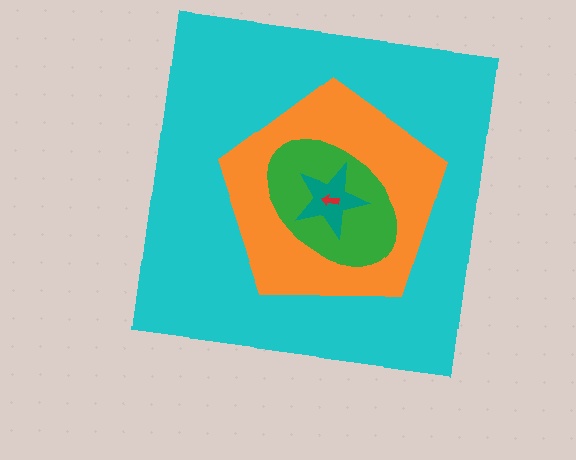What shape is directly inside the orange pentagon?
The green ellipse.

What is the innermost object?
The red arrow.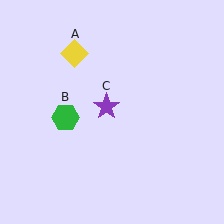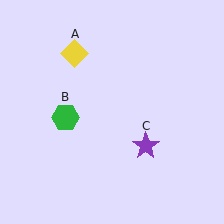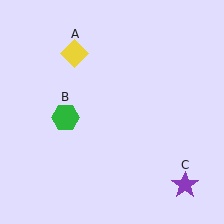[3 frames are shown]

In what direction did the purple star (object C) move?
The purple star (object C) moved down and to the right.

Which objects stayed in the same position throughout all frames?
Yellow diamond (object A) and green hexagon (object B) remained stationary.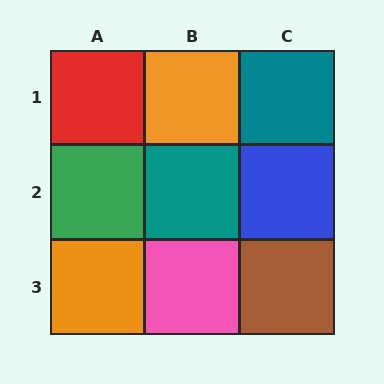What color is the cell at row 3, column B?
Pink.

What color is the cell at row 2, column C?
Blue.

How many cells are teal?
2 cells are teal.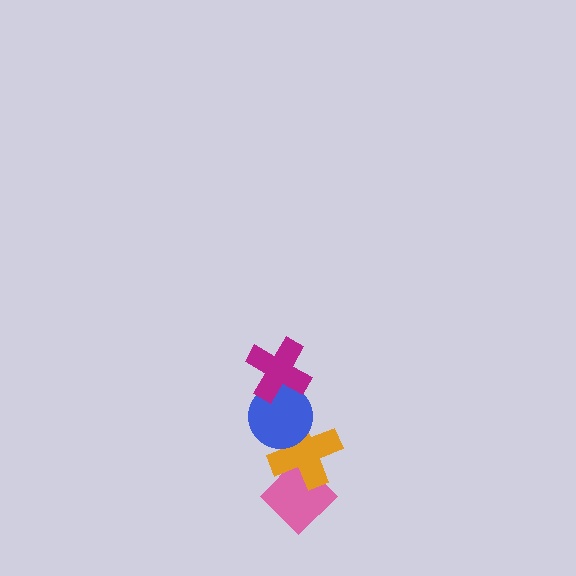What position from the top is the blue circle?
The blue circle is 2nd from the top.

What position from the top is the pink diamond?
The pink diamond is 4th from the top.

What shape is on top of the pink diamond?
The orange cross is on top of the pink diamond.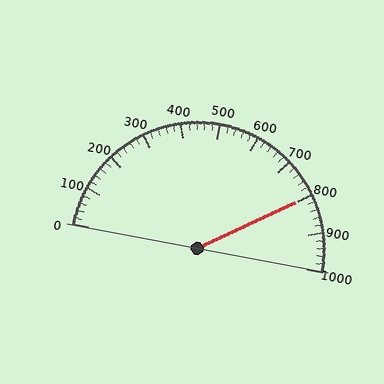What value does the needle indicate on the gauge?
The needle indicates approximately 800.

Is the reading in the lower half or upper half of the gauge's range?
The reading is in the upper half of the range (0 to 1000).